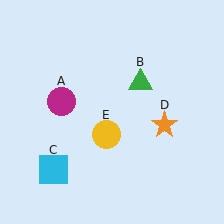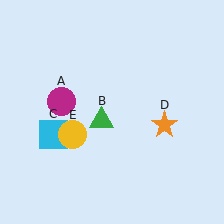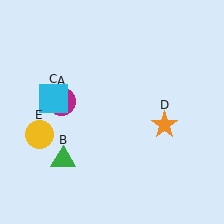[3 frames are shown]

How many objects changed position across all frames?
3 objects changed position: green triangle (object B), cyan square (object C), yellow circle (object E).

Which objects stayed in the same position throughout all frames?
Magenta circle (object A) and orange star (object D) remained stationary.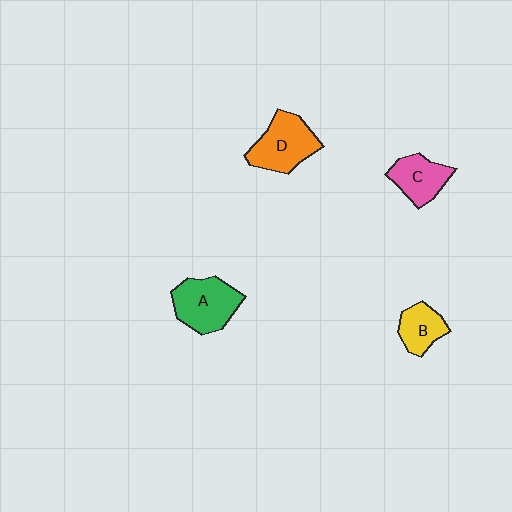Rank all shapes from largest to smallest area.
From largest to smallest: A (green), D (orange), C (pink), B (yellow).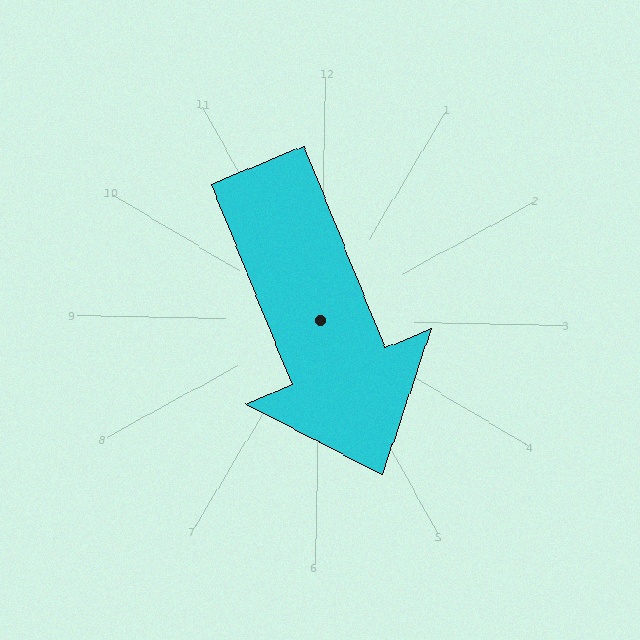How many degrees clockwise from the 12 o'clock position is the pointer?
Approximately 157 degrees.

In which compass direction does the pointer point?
Southeast.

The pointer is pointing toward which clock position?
Roughly 5 o'clock.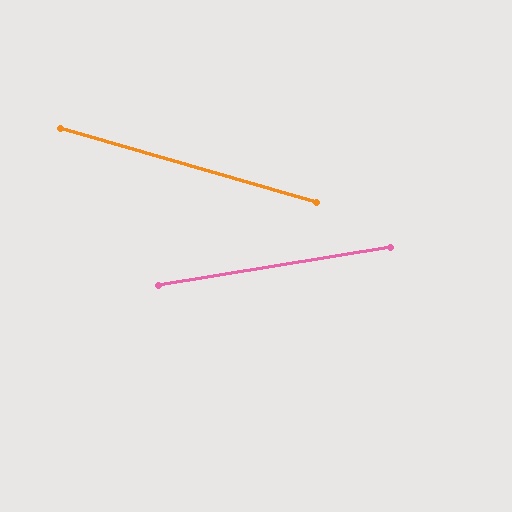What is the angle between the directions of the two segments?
Approximately 26 degrees.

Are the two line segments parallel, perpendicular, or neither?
Neither parallel nor perpendicular — they differ by about 26°.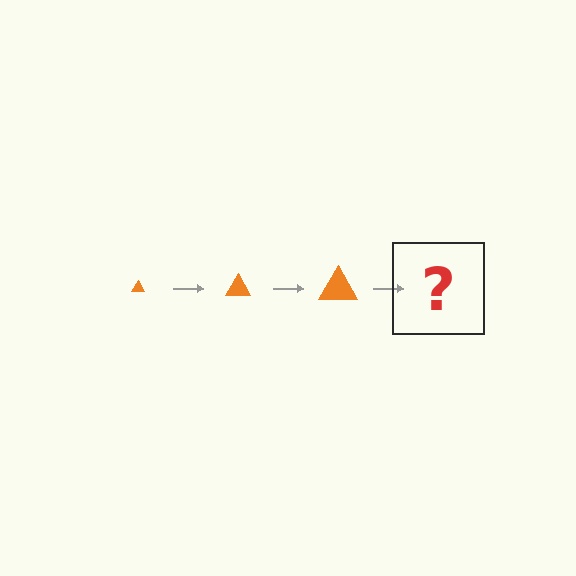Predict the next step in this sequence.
The next step is an orange triangle, larger than the previous one.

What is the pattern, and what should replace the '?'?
The pattern is that the triangle gets progressively larger each step. The '?' should be an orange triangle, larger than the previous one.